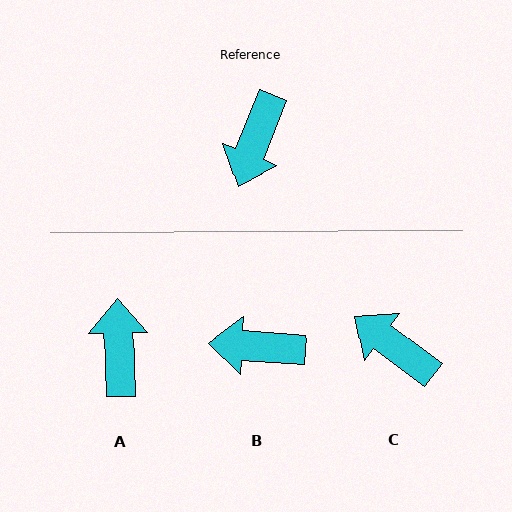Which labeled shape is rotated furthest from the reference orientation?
A, about 157 degrees away.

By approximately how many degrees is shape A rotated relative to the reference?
Approximately 157 degrees clockwise.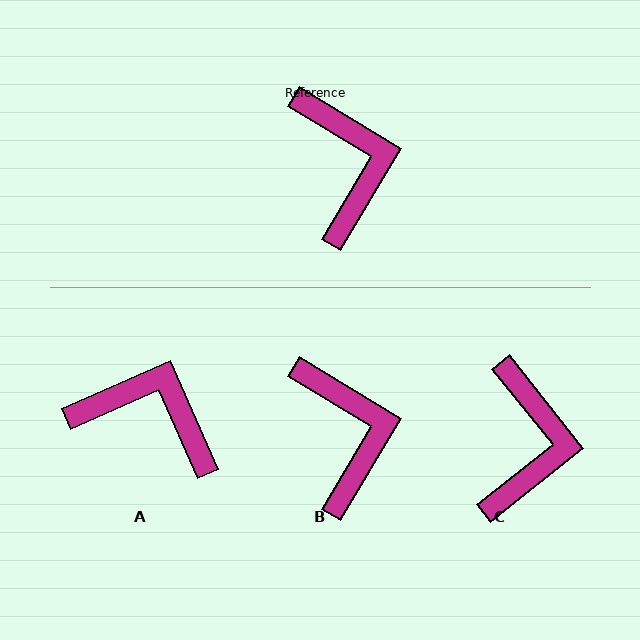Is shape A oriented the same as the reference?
No, it is off by about 55 degrees.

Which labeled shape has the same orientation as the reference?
B.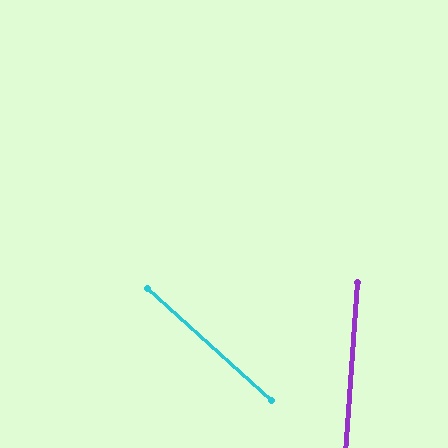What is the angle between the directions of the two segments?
Approximately 52 degrees.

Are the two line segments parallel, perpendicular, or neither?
Neither parallel nor perpendicular — they differ by about 52°.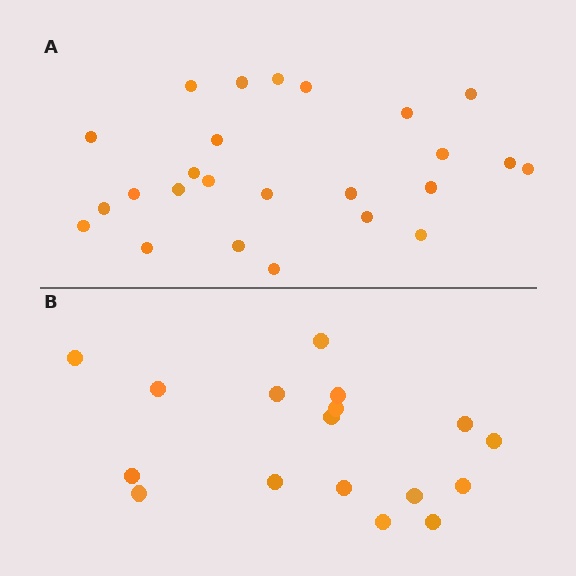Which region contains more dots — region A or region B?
Region A (the top region) has more dots.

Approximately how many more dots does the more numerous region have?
Region A has roughly 8 or so more dots than region B.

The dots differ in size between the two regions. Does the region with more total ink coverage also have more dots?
No. Region B has more total ink coverage because its dots are larger, but region A actually contains more individual dots. Total area can be misleading — the number of items is what matters here.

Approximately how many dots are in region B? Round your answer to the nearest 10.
About 20 dots. (The exact count is 17, which rounds to 20.)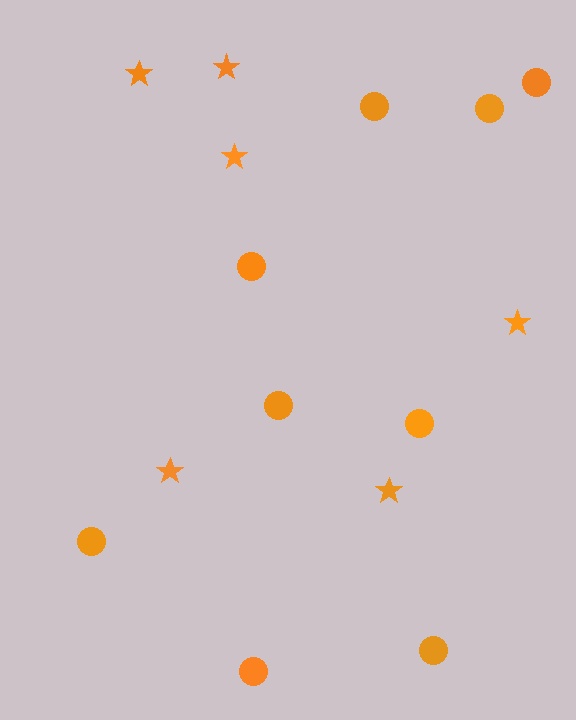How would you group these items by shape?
There are 2 groups: one group of stars (6) and one group of circles (9).